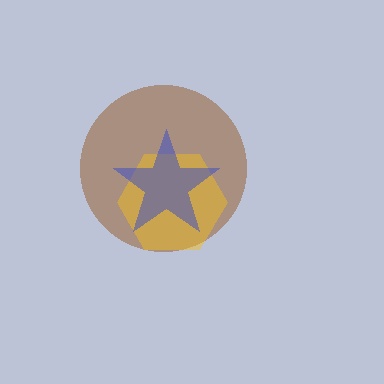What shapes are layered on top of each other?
The layered shapes are: a brown circle, a yellow hexagon, a blue star.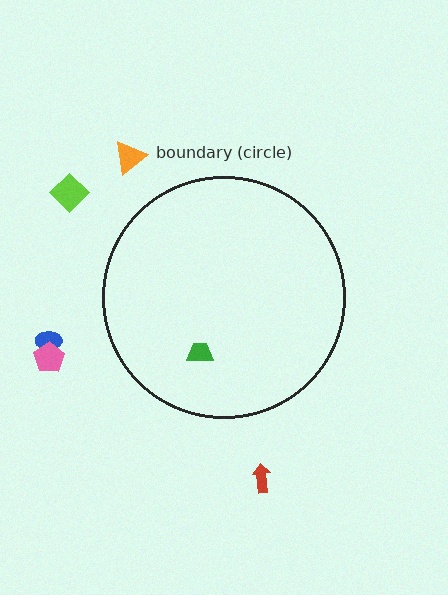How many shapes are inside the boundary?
1 inside, 5 outside.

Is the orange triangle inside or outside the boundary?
Outside.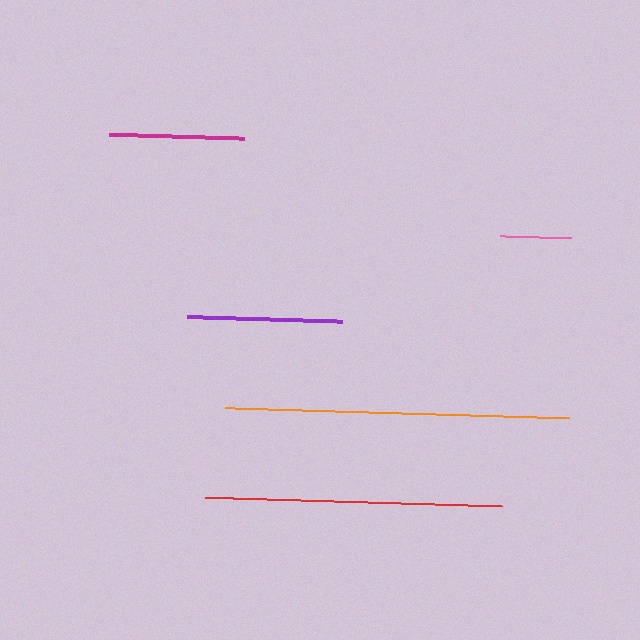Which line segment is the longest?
The orange line is the longest at approximately 343 pixels.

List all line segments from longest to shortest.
From longest to shortest: orange, red, purple, magenta, pink.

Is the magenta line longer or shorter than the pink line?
The magenta line is longer than the pink line.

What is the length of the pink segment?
The pink segment is approximately 71 pixels long.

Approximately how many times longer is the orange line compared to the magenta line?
The orange line is approximately 2.5 times the length of the magenta line.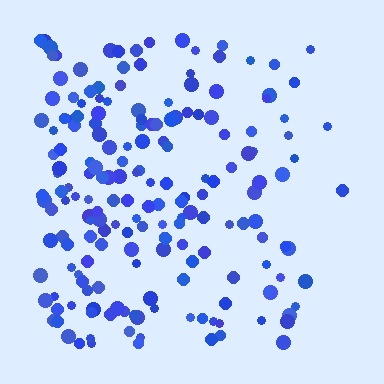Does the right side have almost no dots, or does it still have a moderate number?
Still a moderate number, just noticeably fewer than the left.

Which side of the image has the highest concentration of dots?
The left.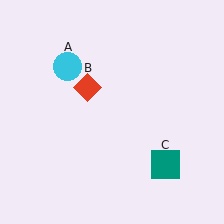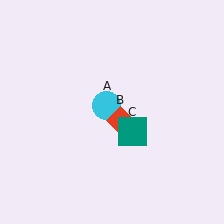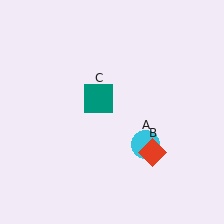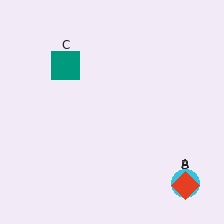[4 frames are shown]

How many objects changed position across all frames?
3 objects changed position: cyan circle (object A), red diamond (object B), teal square (object C).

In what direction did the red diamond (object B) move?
The red diamond (object B) moved down and to the right.